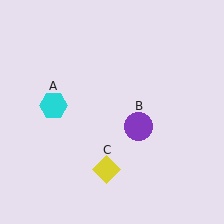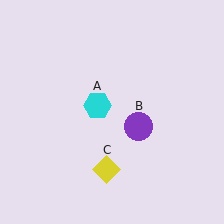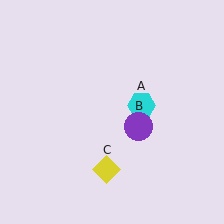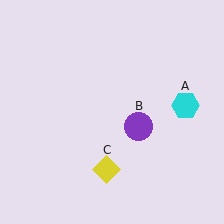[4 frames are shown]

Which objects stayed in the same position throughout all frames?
Purple circle (object B) and yellow diamond (object C) remained stationary.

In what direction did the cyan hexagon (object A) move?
The cyan hexagon (object A) moved right.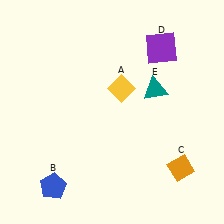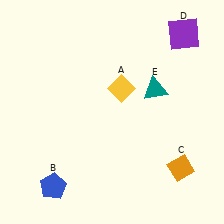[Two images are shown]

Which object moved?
The purple square (D) moved right.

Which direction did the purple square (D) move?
The purple square (D) moved right.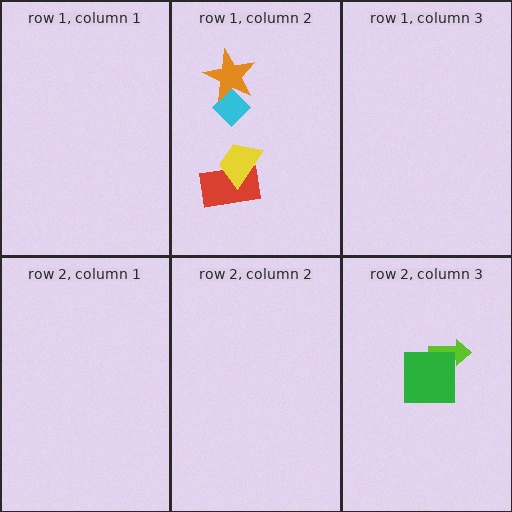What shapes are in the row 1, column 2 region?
The red rectangle, the cyan diamond, the orange star, the yellow trapezoid.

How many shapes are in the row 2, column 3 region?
2.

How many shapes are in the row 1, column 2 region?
4.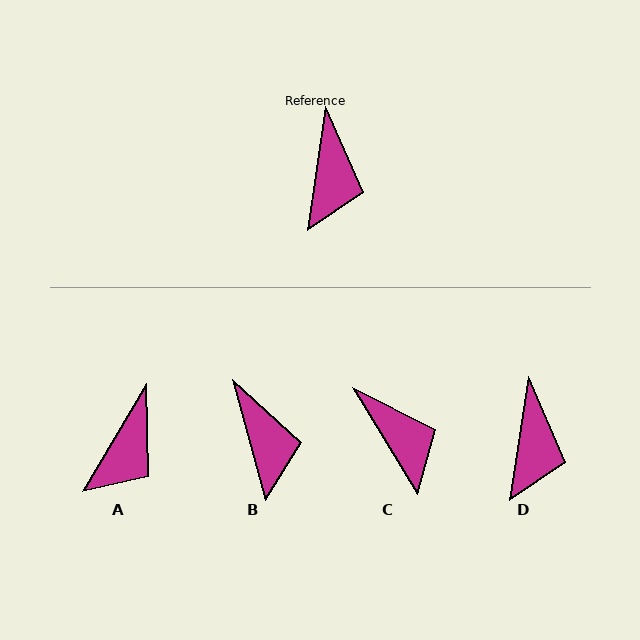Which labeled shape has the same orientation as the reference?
D.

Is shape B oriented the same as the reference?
No, it is off by about 24 degrees.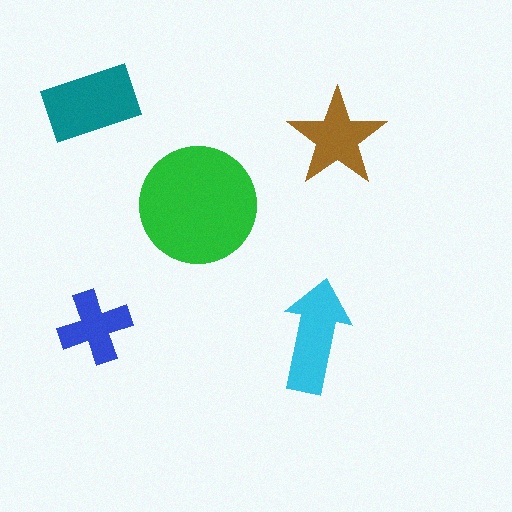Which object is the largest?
The green circle.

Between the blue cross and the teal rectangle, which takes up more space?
The teal rectangle.